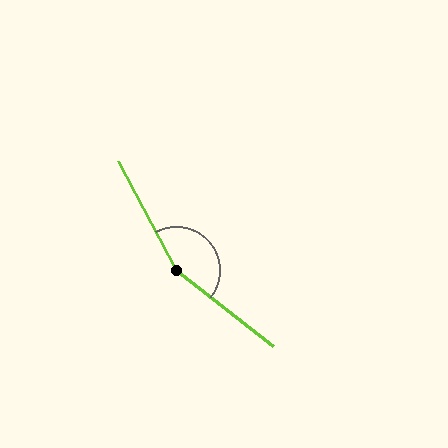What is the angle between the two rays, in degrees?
Approximately 156 degrees.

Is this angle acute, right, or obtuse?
It is obtuse.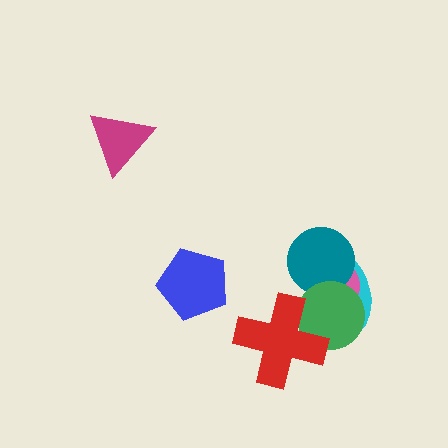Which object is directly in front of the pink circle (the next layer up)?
The teal circle is directly in front of the pink circle.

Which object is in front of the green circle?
The red cross is in front of the green circle.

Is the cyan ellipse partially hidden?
Yes, it is partially covered by another shape.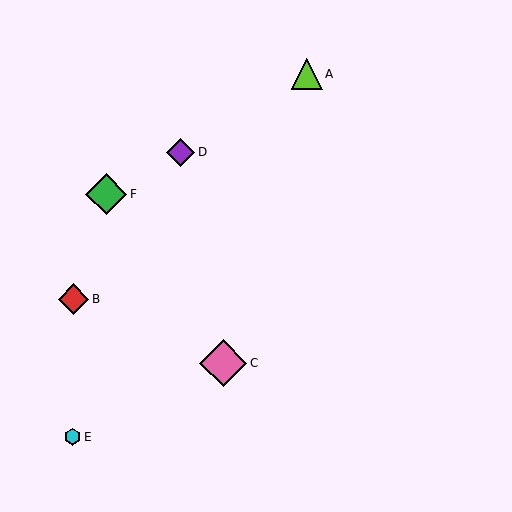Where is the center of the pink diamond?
The center of the pink diamond is at (223, 363).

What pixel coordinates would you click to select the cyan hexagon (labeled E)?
Click at (73, 437) to select the cyan hexagon E.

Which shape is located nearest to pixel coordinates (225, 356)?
The pink diamond (labeled C) at (223, 363) is nearest to that location.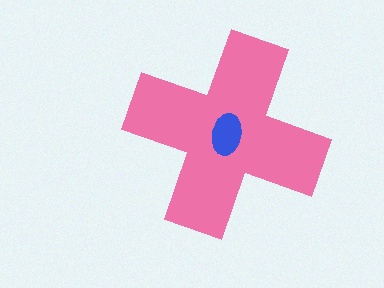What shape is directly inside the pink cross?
The blue ellipse.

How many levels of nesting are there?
2.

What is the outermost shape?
The pink cross.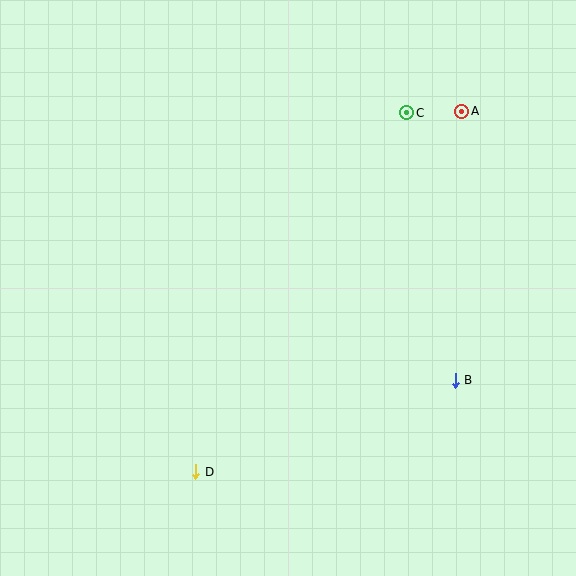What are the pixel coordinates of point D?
Point D is at (196, 472).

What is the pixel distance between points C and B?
The distance between C and B is 272 pixels.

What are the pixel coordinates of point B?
Point B is at (455, 380).